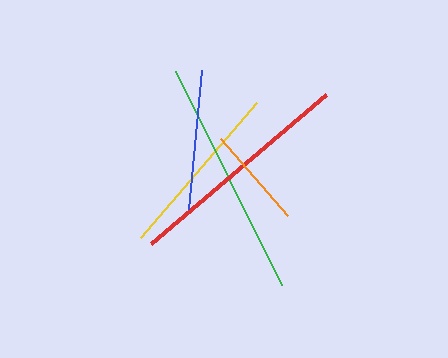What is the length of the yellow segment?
The yellow segment is approximately 178 pixels long.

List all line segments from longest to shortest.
From longest to shortest: green, red, yellow, blue, orange.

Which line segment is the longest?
The green line is the longest at approximately 238 pixels.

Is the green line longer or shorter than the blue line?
The green line is longer than the blue line.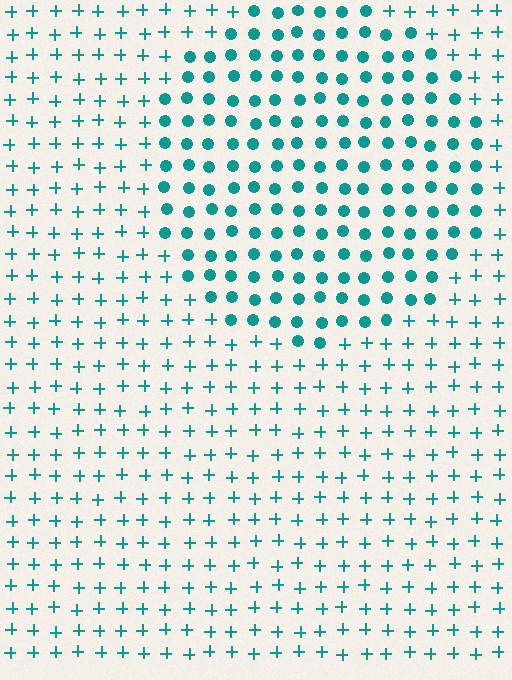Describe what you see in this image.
The image is filled with small teal elements arranged in a uniform grid. A circle-shaped region contains circles, while the surrounding area contains plus signs. The boundary is defined purely by the change in element shape.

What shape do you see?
I see a circle.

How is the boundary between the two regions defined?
The boundary is defined by a change in element shape: circles inside vs. plus signs outside. All elements share the same color and spacing.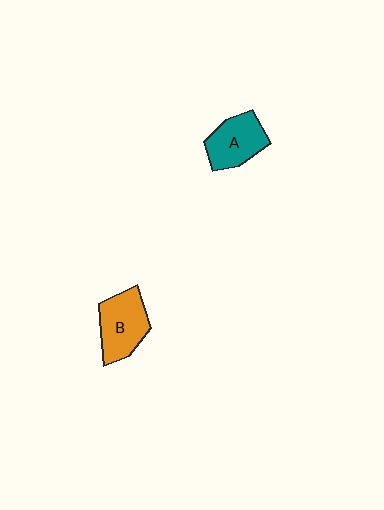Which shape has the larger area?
Shape B (orange).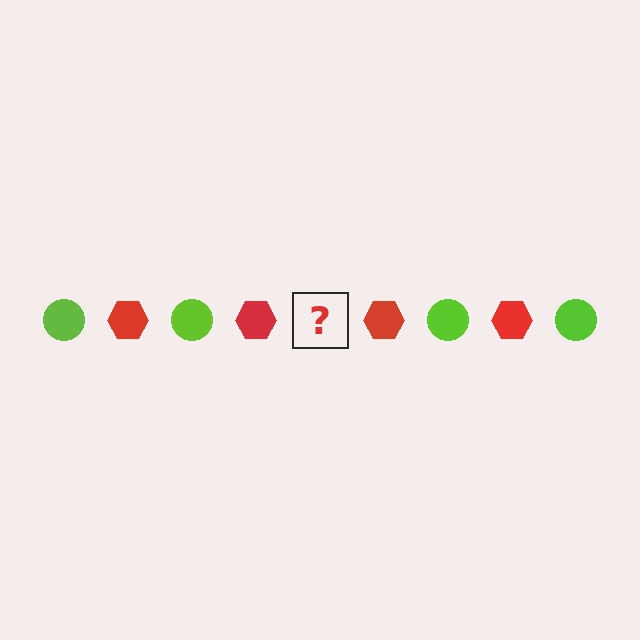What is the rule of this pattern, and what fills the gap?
The rule is that the pattern alternates between lime circle and red hexagon. The gap should be filled with a lime circle.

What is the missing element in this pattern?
The missing element is a lime circle.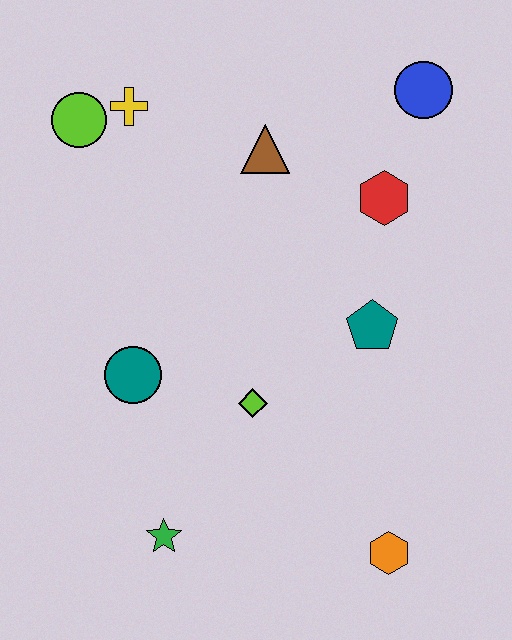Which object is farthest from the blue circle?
The green star is farthest from the blue circle.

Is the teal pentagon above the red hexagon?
No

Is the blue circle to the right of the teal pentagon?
Yes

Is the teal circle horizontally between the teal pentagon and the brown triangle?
No